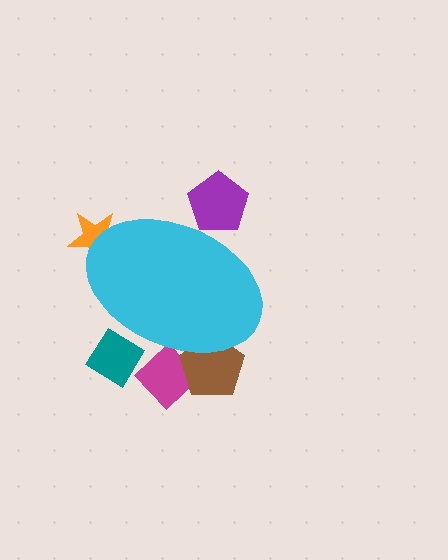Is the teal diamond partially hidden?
Yes, the teal diamond is partially hidden behind the cyan ellipse.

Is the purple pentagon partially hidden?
Yes, the purple pentagon is partially hidden behind the cyan ellipse.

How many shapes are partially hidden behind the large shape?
5 shapes are partially hidden.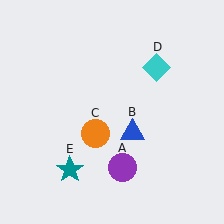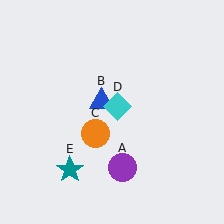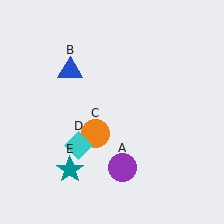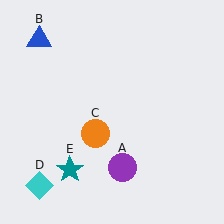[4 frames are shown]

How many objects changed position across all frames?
2 objects changed position: blue triangle (object B), cyan diamond (object D).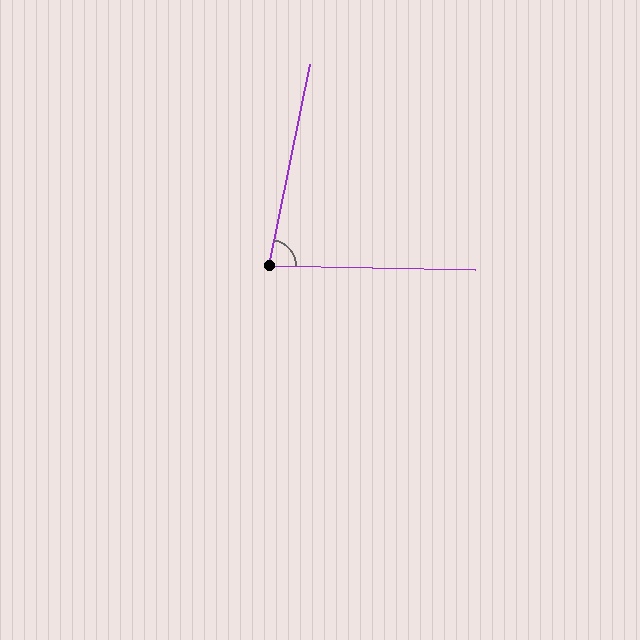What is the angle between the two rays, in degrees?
Approximately 80 degrees.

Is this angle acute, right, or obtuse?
It is acute.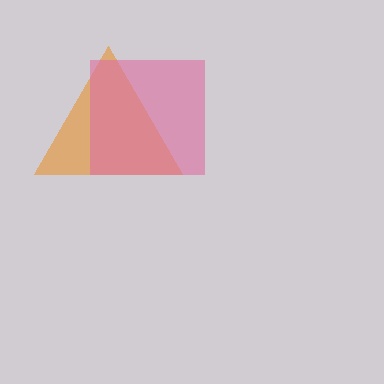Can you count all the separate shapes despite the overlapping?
Yes, there are 2 separate shapes.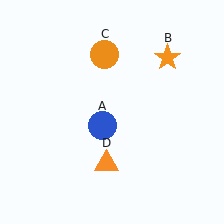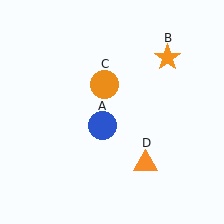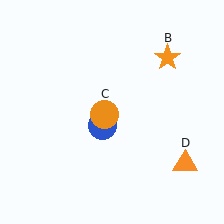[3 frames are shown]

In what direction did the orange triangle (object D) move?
The orange triangle (object D) moved right.